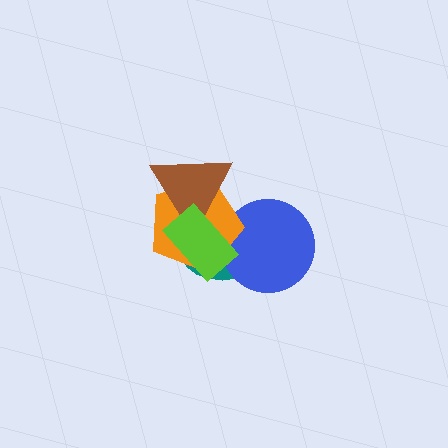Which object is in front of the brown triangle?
The lime rectangle is in front of the brown triangle.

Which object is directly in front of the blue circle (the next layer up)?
The orange pentagon is directly in front of the blue circle.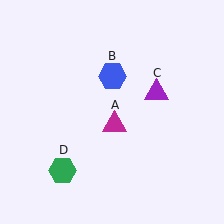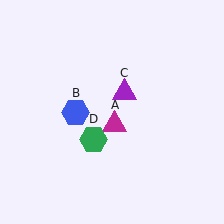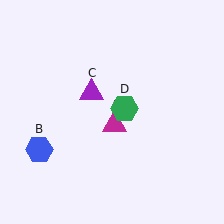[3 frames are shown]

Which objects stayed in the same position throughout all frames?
Magenta triangle (object A) remained stationary.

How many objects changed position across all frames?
3 objects changed position: blue hexagon (object B), purple triangle (object C), green hexagon (object D).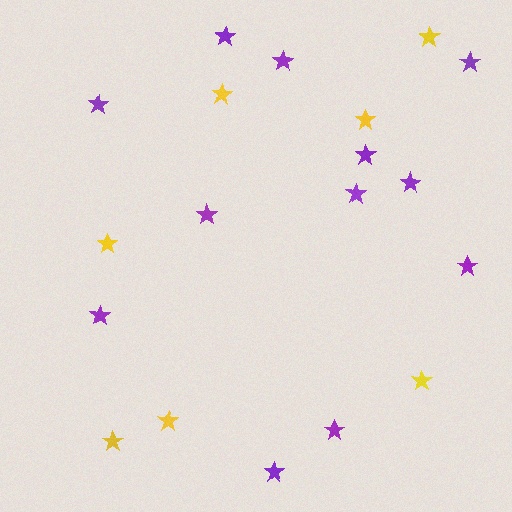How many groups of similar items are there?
There are 2 groups: one group of yellow stars (7) and one group of purple stars (12).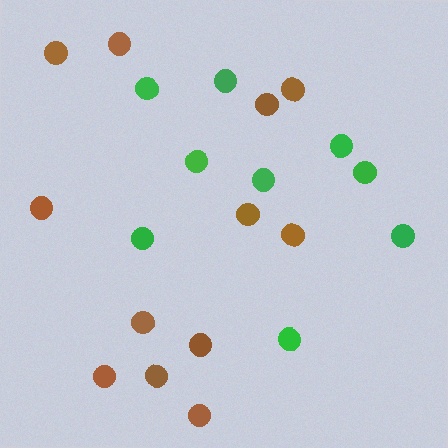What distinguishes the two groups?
There are 2 groups: one group of green circles (9) and one group of brown circles (12).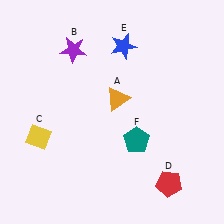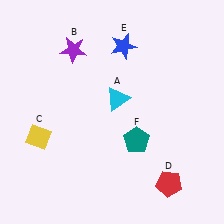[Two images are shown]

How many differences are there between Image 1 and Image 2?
There is 1 difference between the two images.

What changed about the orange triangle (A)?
In Image 1, A is orange. In Image 2, it changed to cyan.